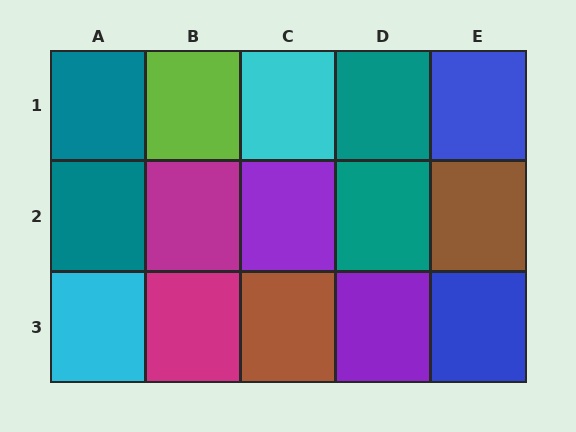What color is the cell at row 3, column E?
Blue.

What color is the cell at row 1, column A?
Teal.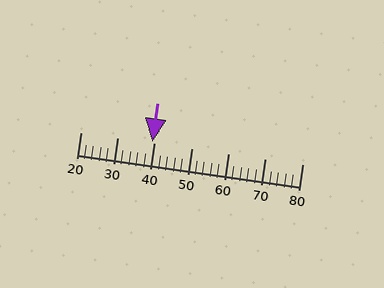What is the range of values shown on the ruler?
The ruler shows values from 20 to 80.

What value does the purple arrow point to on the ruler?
The purple arrow points to approximately 39.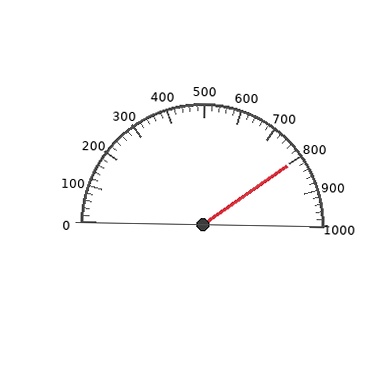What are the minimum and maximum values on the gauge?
The gauge ranges from 0 to 1000.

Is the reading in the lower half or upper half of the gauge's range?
The reading is in the upper half of the range (0 to 1000).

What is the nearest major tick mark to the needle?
The nearest major tick mark is 800.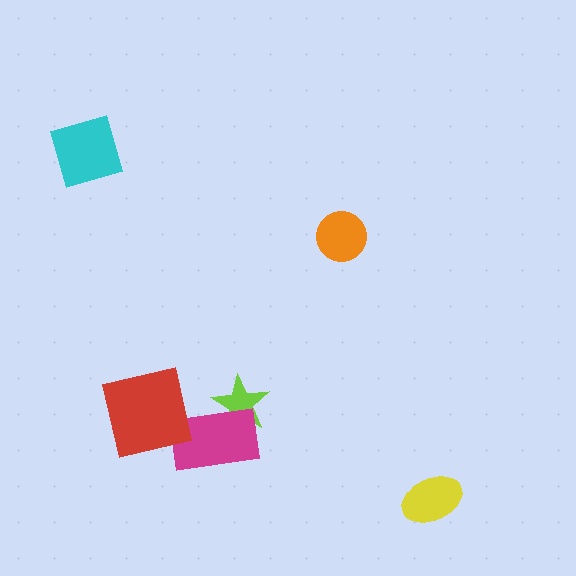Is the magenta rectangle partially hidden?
No, no other shape covers it.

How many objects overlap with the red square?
0 objects overlap with the red square.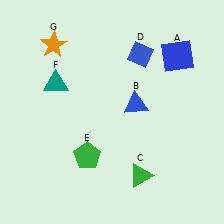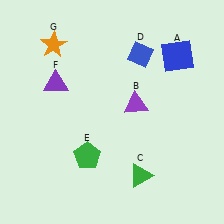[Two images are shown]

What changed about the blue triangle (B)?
In Image 1, B is blue. In Image 2, it changed to purple.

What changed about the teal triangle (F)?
In Image 1, F is teal. In Image 2, it changed to purple.